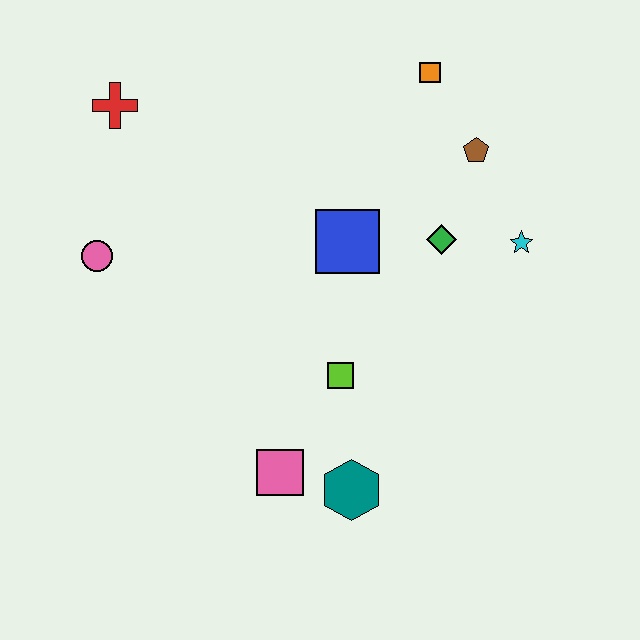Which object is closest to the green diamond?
The cyan star is closest to the green diamond.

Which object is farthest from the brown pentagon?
The pink circle is farthest from the brown pentagon.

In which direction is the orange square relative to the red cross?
The orange square is to the right of the red cross.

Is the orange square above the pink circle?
Yes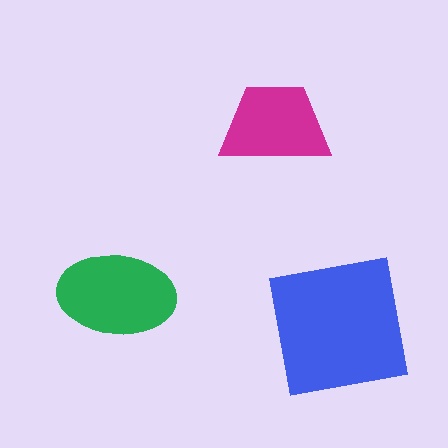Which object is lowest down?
The blue square is bottommost.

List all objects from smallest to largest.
The magenta trapezoid, the green ellipse, the blue square.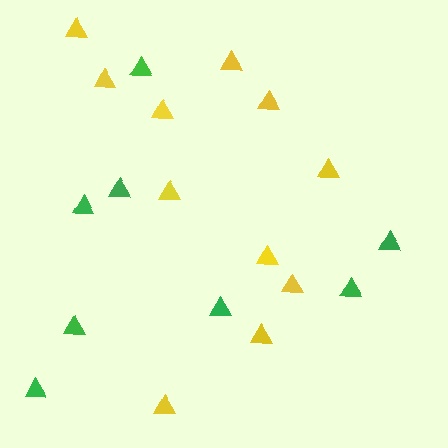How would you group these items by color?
There are 2 groups: one group of green triangles (8) and one group of yellow triangles (11).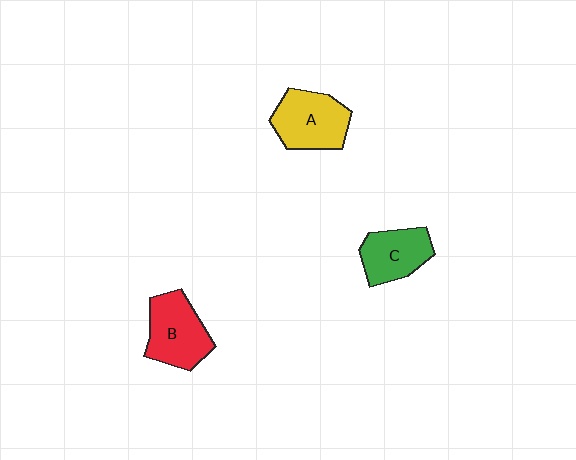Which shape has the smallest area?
Shape C (green).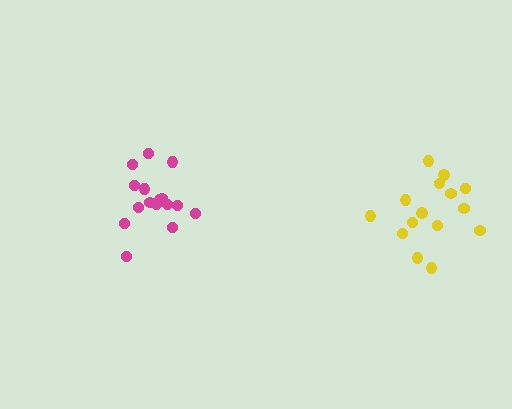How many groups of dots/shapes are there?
There are 2 groups.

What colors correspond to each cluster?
The clusters are colored: magenta, yellow.